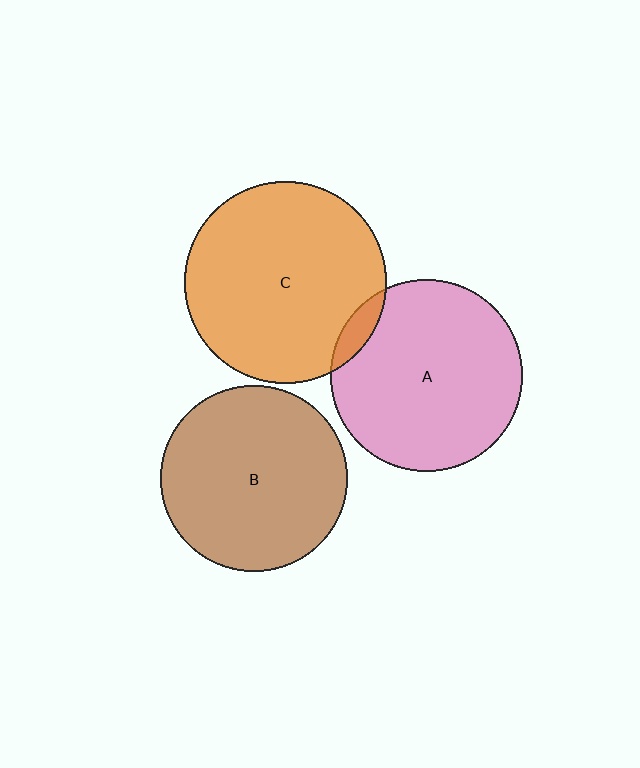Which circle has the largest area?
Circle C (orange).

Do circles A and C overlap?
Yes.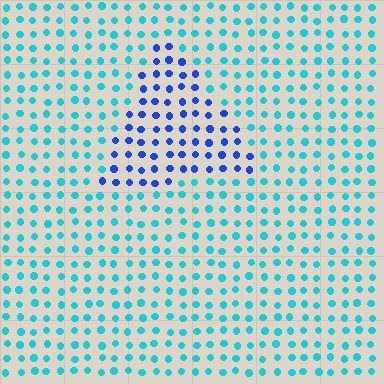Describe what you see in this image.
The image is filled with small cyan elements in a uniform arrangement. A triangle-shaped region is visible where the elements are tinted to a slightly different hue, forming a subtle color boundary.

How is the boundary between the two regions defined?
The boundary is defined purely by a slight shift in hue (about 44 degrees). Spacing, size, and orientation are identical on both sides.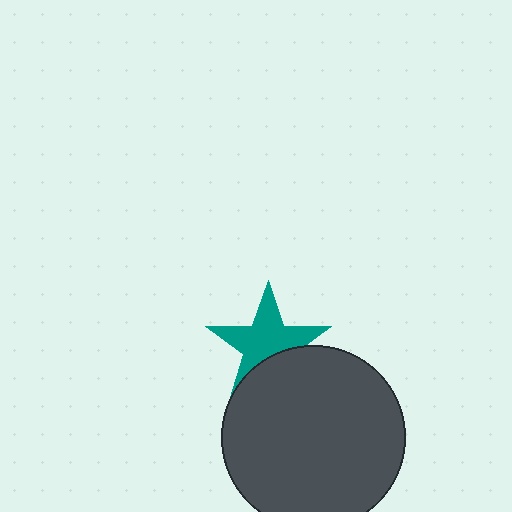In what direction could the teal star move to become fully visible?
The teal star could move up. That would shift it out from behind the dark gray circle entirely.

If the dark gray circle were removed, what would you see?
You would see the complete teal star.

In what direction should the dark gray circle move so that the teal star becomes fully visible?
The dark gray circle should move down. That is the shortest direction to clear the overlap and leave the teal star fully visible.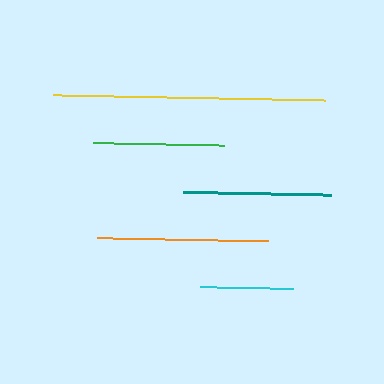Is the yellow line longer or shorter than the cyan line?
The yellow line is longer than the cyan line.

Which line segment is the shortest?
The cyan line is the shortest at approximately 93 pixels.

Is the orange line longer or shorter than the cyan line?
The orange line is longer than the cyan line.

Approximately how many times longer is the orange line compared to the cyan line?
The orange line is approximately 1.9 times the length of the cyan line.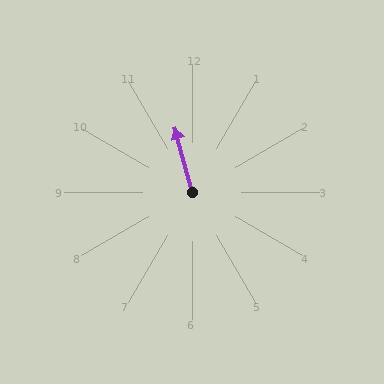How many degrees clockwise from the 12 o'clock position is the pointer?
Approximately 345 degrees.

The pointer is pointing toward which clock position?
Roughly 11 o'clock.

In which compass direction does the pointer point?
North.